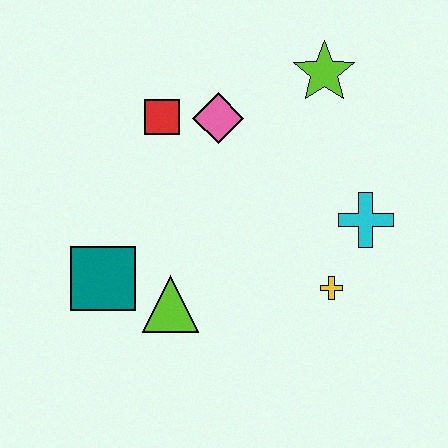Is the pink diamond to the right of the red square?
Yes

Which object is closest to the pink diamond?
The red square is closest to the pink diamond.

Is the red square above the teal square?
Yes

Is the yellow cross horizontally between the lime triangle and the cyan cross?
Yes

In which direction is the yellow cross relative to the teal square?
The yellow cross is to the right of the teal square.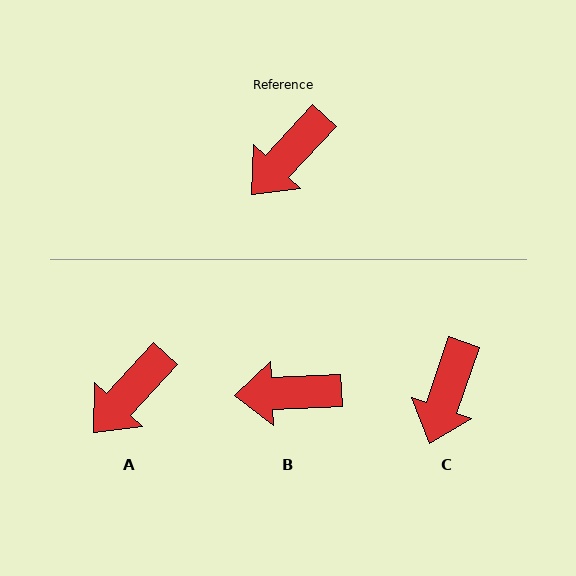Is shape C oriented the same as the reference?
No, it is off by about 24 degrees.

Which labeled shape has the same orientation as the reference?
A.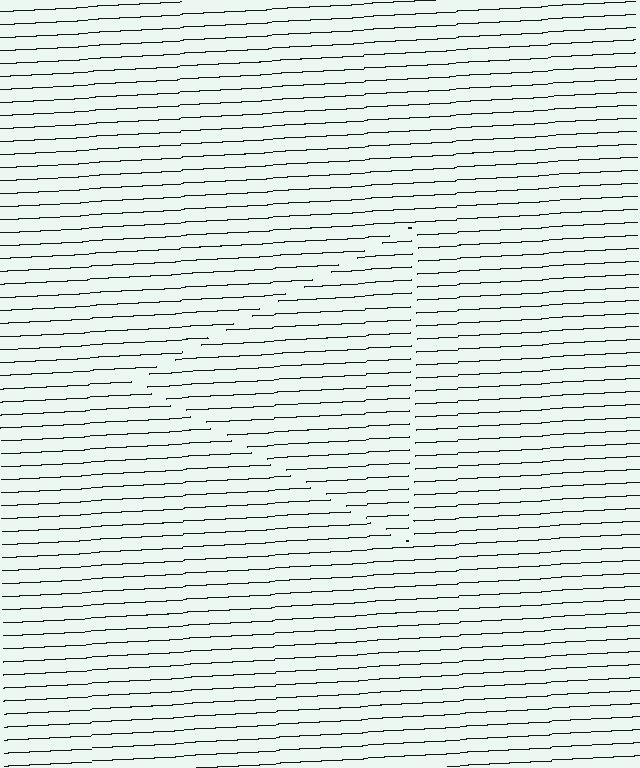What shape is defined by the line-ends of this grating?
An illusory triangle. The interior of the shape contains the same grating, shifted by half a period — the contour is defined by the phase discontinuity where line-ends from the inner and outer gratings abut.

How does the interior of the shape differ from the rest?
The interior of the shape contains the same grating, shifted by half a period — the contour is defined by the phase discontinuity where line-ends from the inner and outer gratings abut.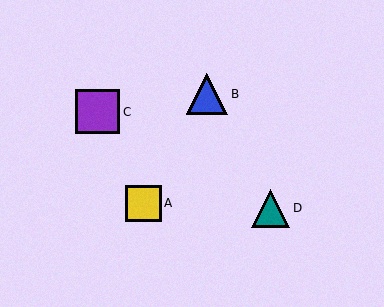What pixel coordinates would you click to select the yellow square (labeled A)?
Click at (143, 203) to select the yellow square A.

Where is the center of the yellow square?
The center of the yellow square is at (143, 203).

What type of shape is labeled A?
Shape A is a yellow square.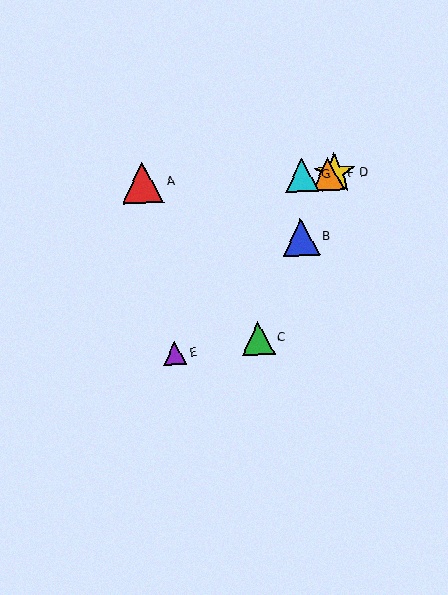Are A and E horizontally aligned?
No, A is at y≈183 and E is at y≈353.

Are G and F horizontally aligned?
Yes, both are at y≈175.